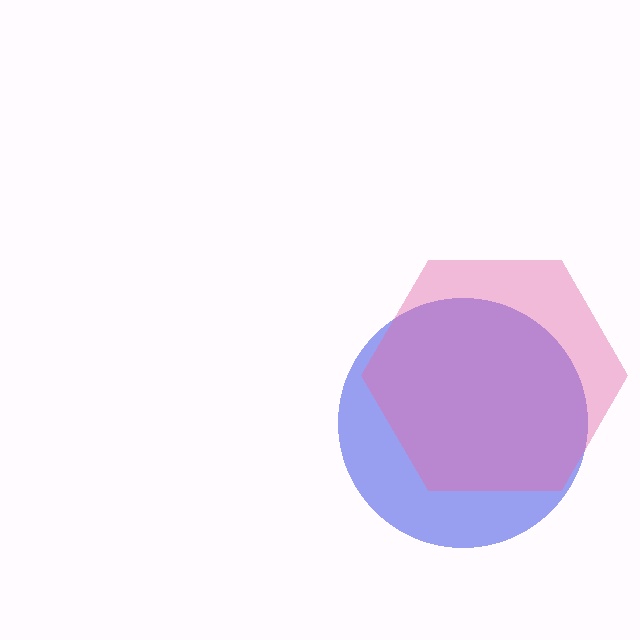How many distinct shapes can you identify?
There are 2 distinct shapes: a blue circle, a pink hexagon.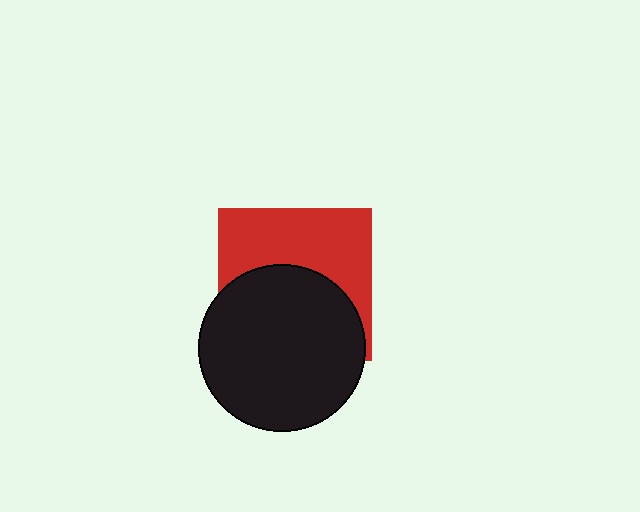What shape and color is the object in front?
The object in front is a black circle.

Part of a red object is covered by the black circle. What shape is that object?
It is a square.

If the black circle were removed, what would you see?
You would see the complete red square.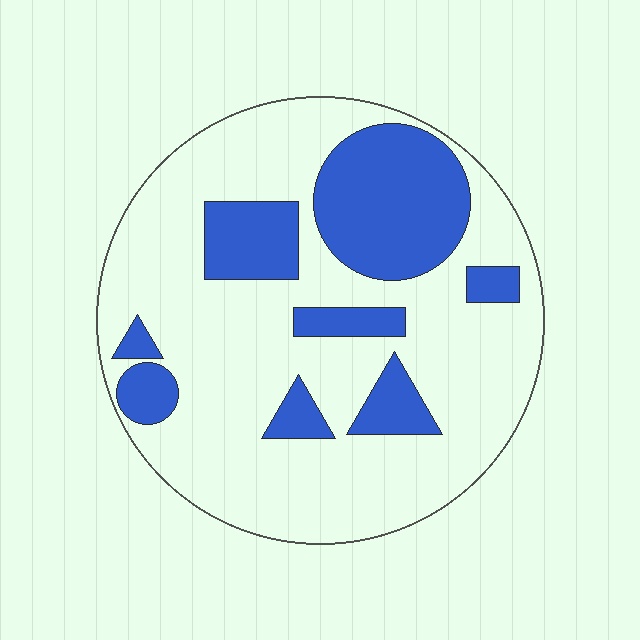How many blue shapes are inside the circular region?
8.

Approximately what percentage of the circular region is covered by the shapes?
Approximately 25%.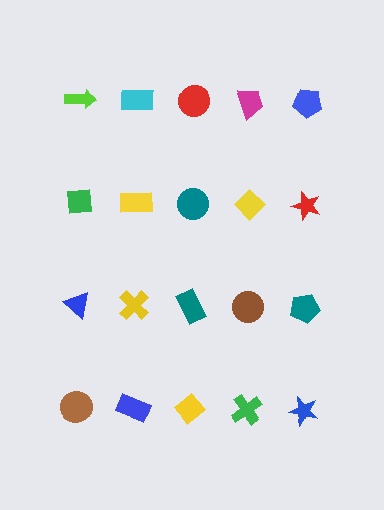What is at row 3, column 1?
A blue triangle.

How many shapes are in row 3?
5 shapes.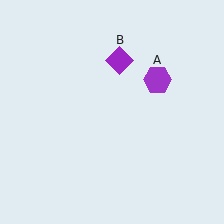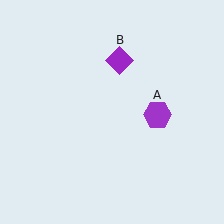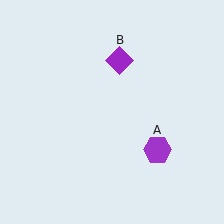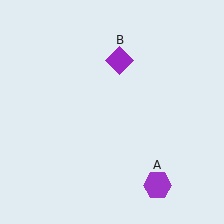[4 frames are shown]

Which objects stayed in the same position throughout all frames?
Purple diamond (object B) remained stationary.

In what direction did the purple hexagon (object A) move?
The purple hexagon (object A) moved down.